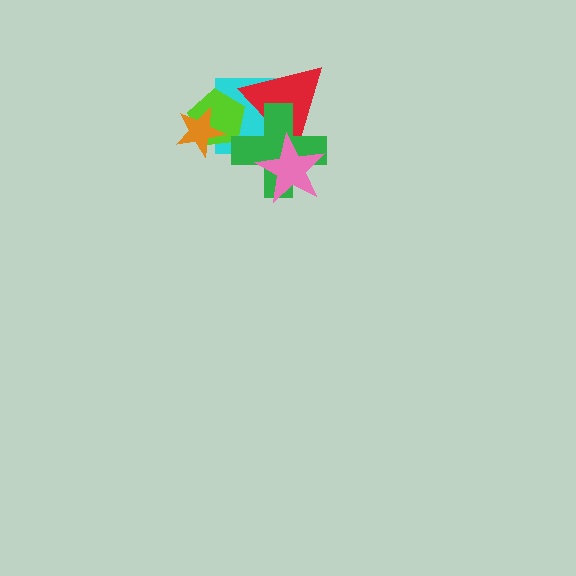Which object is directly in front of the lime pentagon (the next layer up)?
The green cross is directly in front of the lime pentagon.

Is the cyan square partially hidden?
Yes, it is partially covered by another shape.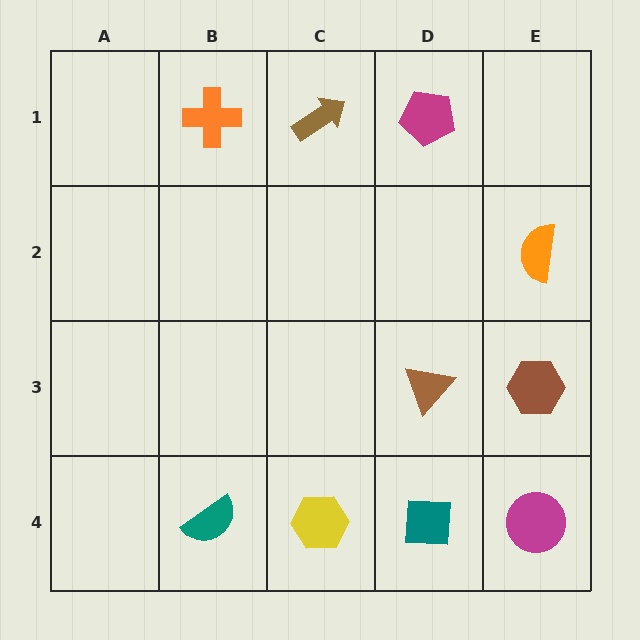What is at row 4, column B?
A teal semicircle.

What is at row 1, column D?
A magenta pentagon.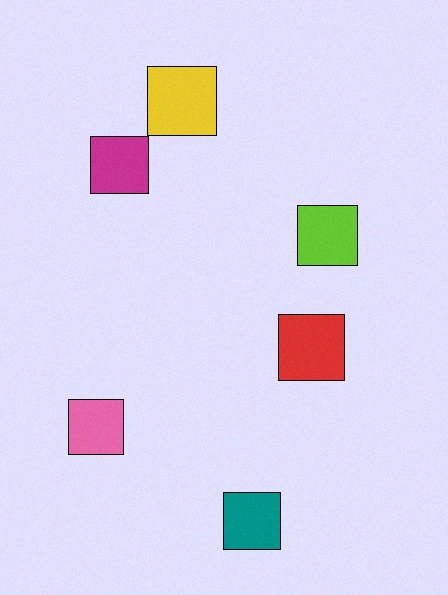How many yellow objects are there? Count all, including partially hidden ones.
There is 1 yellow object.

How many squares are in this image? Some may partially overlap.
There are 6 squares.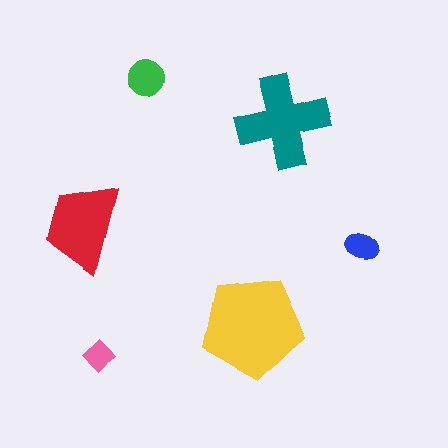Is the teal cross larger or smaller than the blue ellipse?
Larger.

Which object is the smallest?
The pink diamond.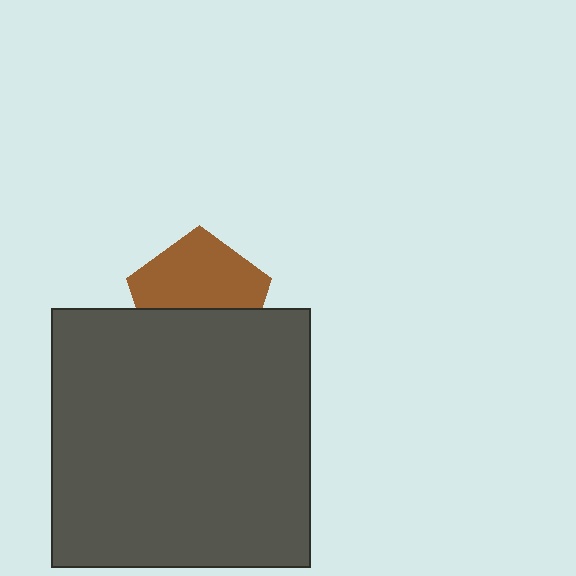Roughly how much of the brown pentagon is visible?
About half of it is visible (roughly 56%).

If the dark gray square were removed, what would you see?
You would see the complete brown pentagon.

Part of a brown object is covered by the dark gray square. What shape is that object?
It is a pentagon.